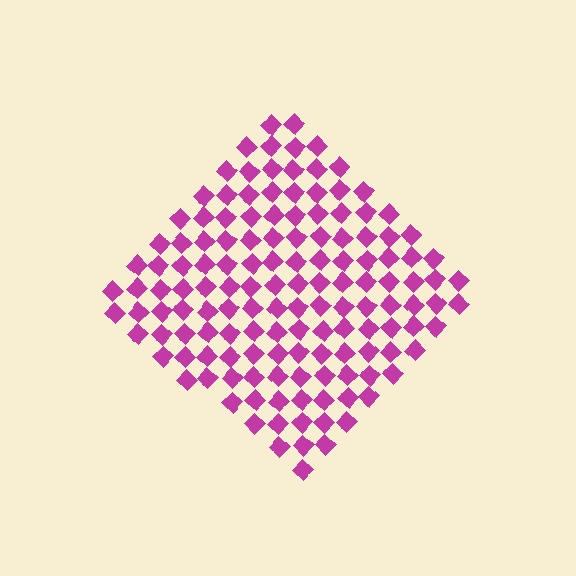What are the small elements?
The small elements are diamonds.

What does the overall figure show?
The overall figure shows a diamond.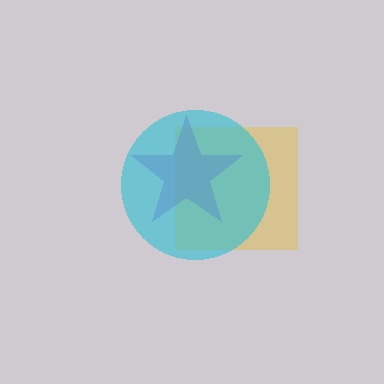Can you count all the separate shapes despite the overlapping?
Yes, there are 3 separate shapes.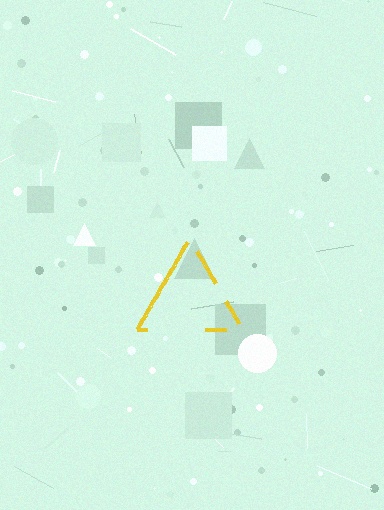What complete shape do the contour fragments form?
The contour fragments form a triangle.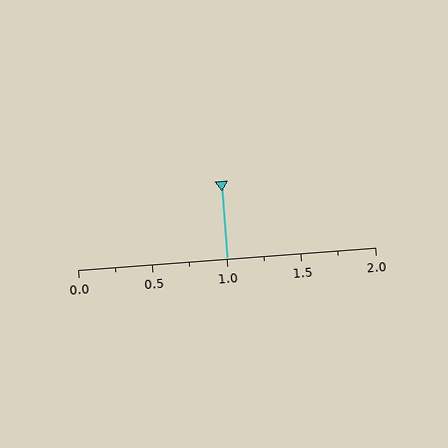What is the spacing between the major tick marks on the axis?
The major ticks are spaced 0.5 apart.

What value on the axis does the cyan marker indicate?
The marker indicates approximately 1.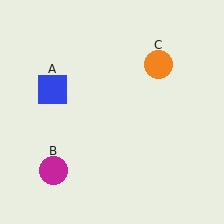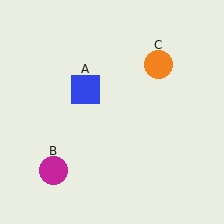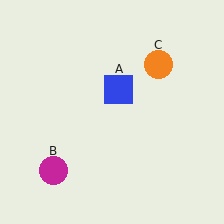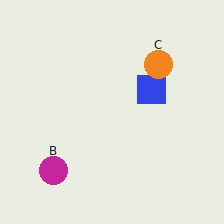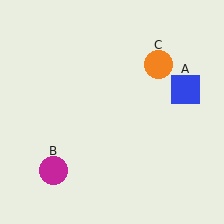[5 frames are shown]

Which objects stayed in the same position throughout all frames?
Magenta circle (object B) and orange circle (object C) remained stationary.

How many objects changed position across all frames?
1 object changed position: blue square (object A).